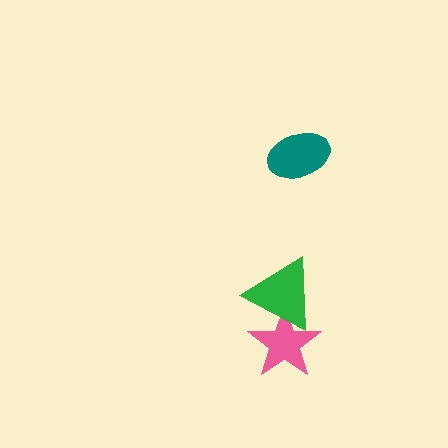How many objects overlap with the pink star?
1 object overlaps with the pink star.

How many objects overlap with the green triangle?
1 object overlaps with the green triangle.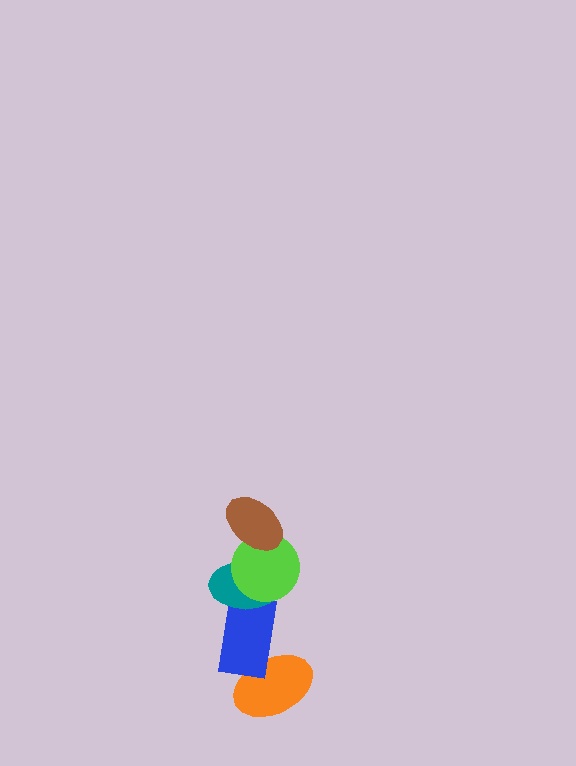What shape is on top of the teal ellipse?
The lime circle is on top of the teal ellipse.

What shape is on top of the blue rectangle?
The teal ellipse is on top of the blue rectangle.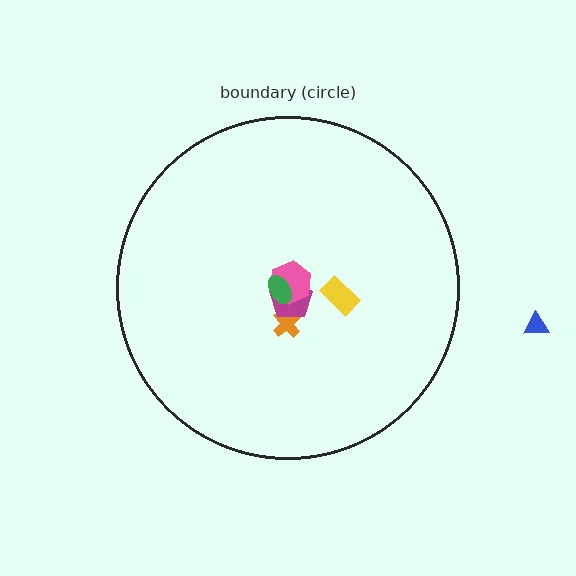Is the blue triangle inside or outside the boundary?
Outside.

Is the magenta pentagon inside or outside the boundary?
Inside.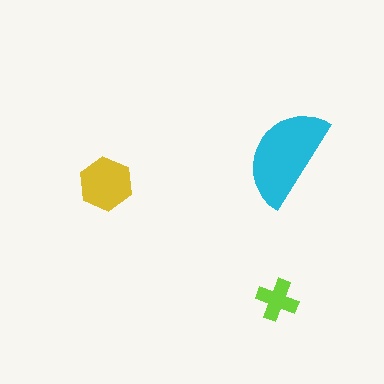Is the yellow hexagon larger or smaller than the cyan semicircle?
Smaller.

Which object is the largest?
The cyan semicircle.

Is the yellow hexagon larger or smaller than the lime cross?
Larger.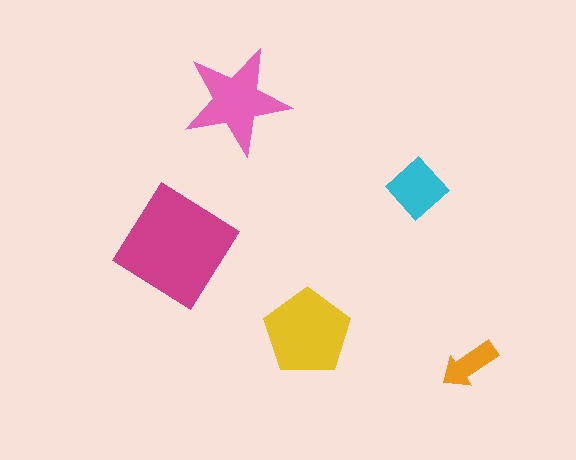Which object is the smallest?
The orange arrow.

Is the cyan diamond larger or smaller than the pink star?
Smaller.